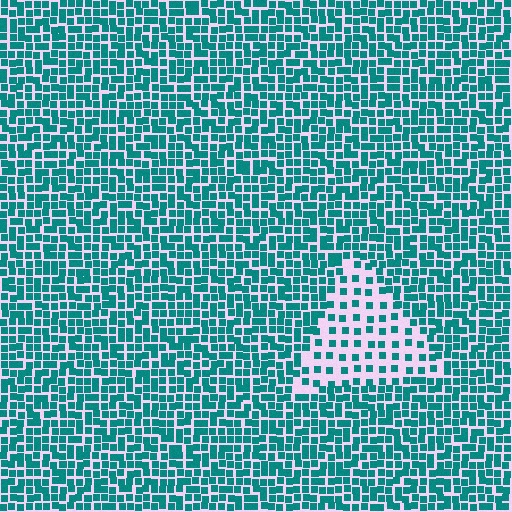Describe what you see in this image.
The image contains small teal elements arranged at two different densities. A triangle-shaped region is visible where the elements are less densely packed than the surrounding area.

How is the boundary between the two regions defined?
The boundary is defined by a change in element density (approximately 2.4x ratio). All elements are the same color, size, and shape.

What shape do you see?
I see a triangle.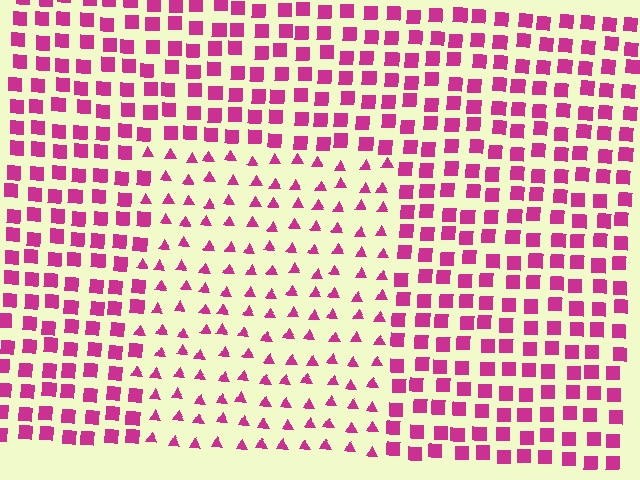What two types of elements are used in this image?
The image uses triangles inside the rectangle region and squares outside it.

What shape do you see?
I see a rectangle.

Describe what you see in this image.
The image is filled with small magenta elements arranged in a uniform grid. A rectangle-shaped region contains triangles, while the surrounding area contains squares. The boundary is defined purely by the change in element shape.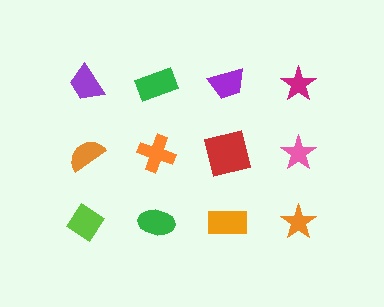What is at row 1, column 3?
A purple trapezoid.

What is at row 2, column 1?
An orange semicircle.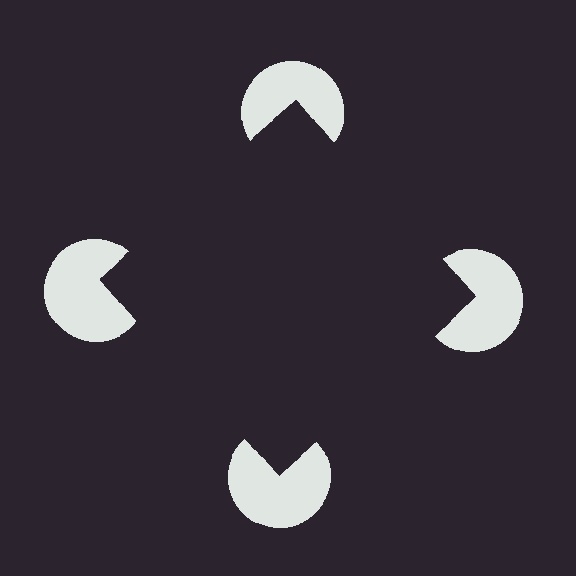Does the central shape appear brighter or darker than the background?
It typically appears slightly darker than the background, even though no actual brightness change is drawn.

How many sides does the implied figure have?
4 sides.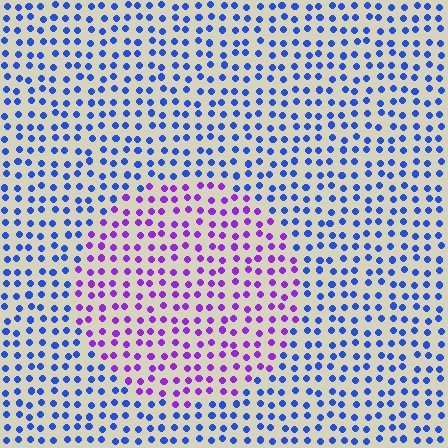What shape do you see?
I see a circle.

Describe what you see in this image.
The image is filled with small blue elements in a uniform arrangement. A circle-shaped region is visible where the elements are tinted to a slightly different hue, forming a subtle color boundary.